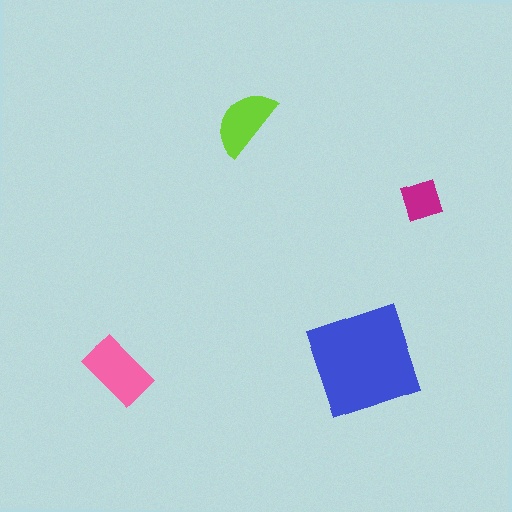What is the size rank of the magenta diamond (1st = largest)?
4th.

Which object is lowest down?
The pink rectangle is bottommost.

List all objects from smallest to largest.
The magenta diamond, the lime semicircle, the pink rectangle, the blue square.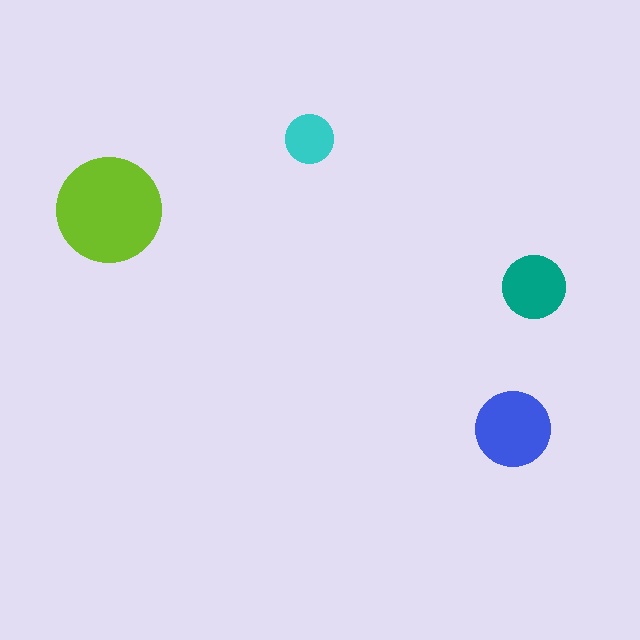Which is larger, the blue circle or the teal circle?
The blue one.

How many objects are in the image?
There are 4 objects in the image.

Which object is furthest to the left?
The lime circle is leftmost.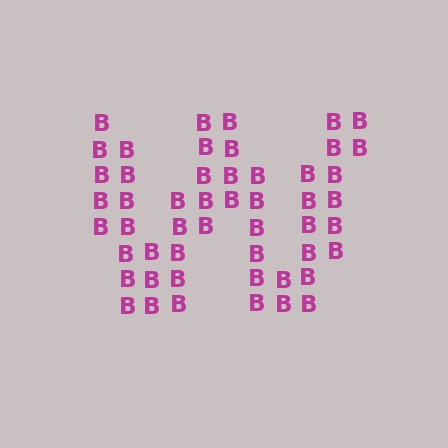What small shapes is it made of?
It is made of small letter B's.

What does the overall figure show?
The overall figure shows the letter W.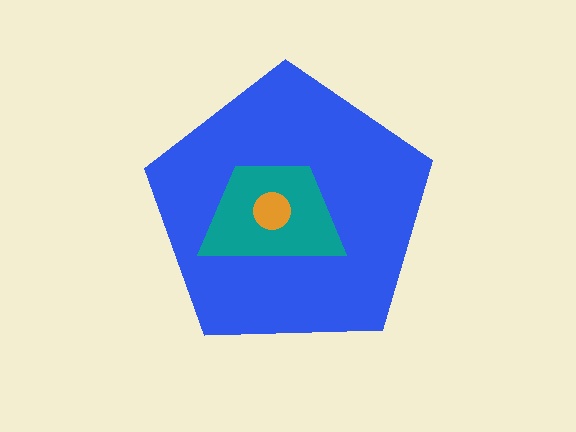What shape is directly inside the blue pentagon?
The teal trapezoid.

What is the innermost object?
The orange circle.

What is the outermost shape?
The blue pentagon.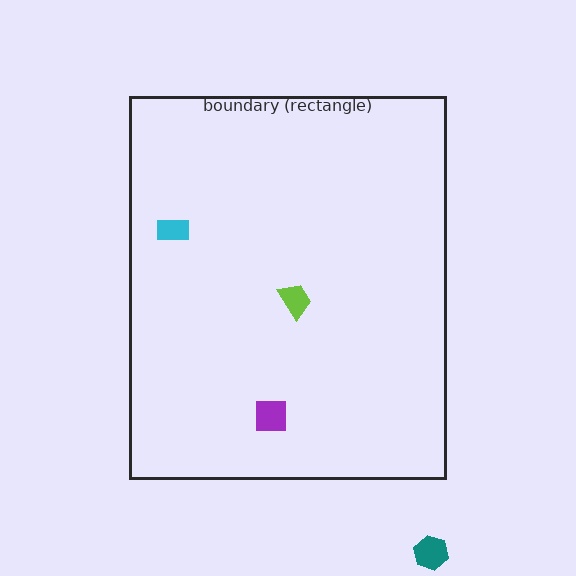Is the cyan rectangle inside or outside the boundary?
Inside.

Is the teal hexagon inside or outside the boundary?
Outside.